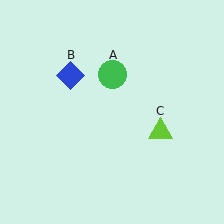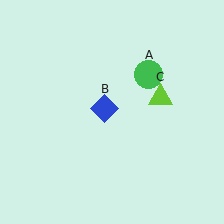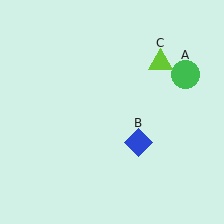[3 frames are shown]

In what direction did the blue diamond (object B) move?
The blue diamond (object B) moved down and to the right.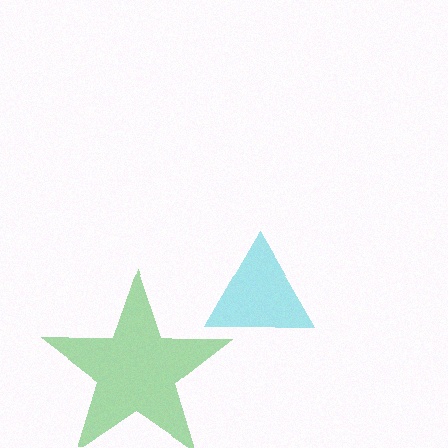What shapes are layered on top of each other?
The layered shapes are: a cyan triangle, a green star.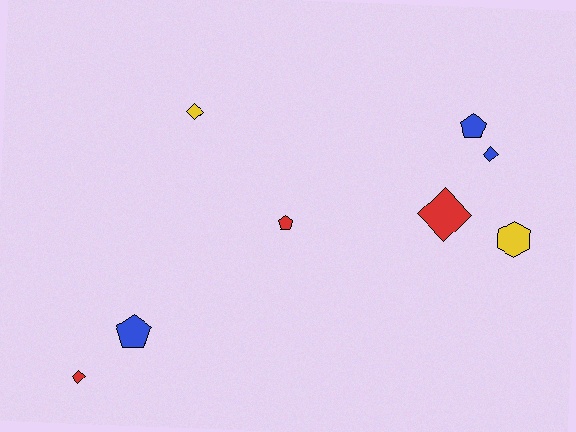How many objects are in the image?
There are 8 objects.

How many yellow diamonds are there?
There is 1 yellow diamond.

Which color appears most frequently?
Blue, with 3 objects.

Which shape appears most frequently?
Diamond, with 4 objects.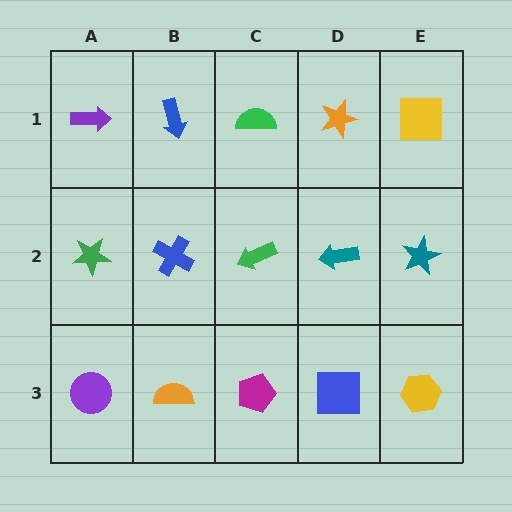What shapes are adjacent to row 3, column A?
A green star (row 2, column A), an orange semicircle (row 3, column B).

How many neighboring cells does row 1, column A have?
2.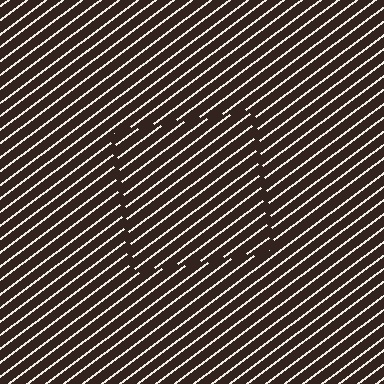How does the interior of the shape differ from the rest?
The interior of the shape contains the same grating, shifted by half a period — the contour is defined by the phase discontinuity where line-ends from the inner and outer gratings abut.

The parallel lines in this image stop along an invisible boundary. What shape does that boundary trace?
An illusory square. The interior of the shape contains the same grating, shifted by half a period — the contour is defined by the phase discontinuity where line-ends from the inner and outer gratings abut.